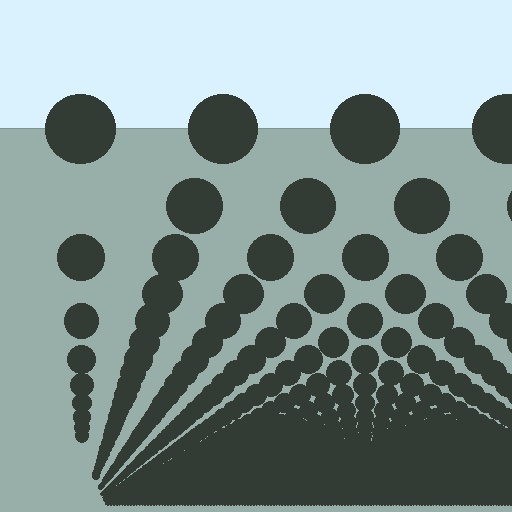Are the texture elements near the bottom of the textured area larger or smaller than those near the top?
Smaller. The gradient is inverted — elements near the bottom are smaller and denser.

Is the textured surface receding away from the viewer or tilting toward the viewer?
The surface appears to tilt toward the viewer. Texture elements get larger and sparser toward the top.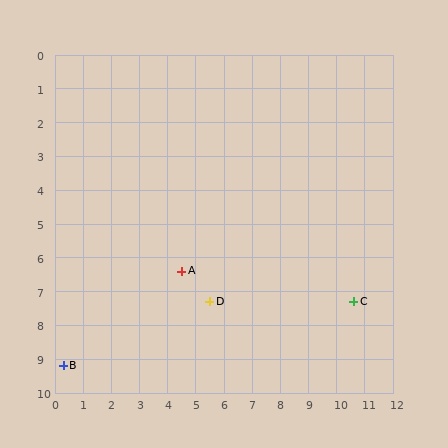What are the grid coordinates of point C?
Point C is at approximately (10.6, 7.3).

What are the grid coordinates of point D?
Point D is at approximately (5.5, 7.3).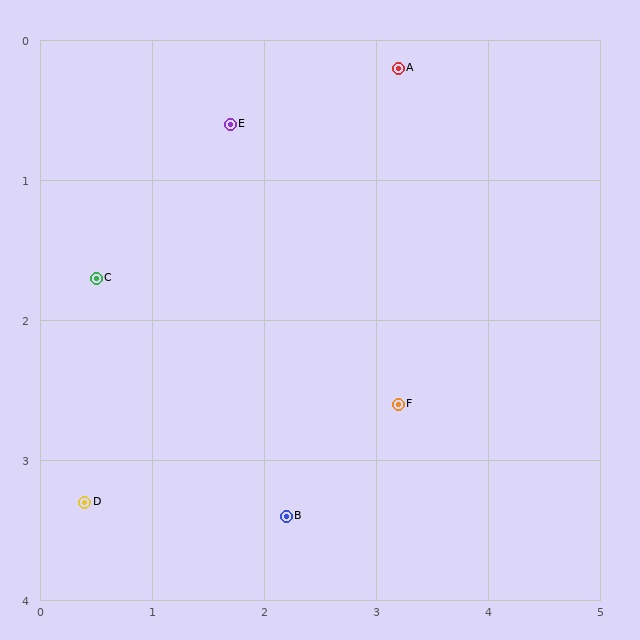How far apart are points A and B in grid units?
Points A and B are about 3.4 grid units apart.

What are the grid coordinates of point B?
Point B is at approximately (2.2, 3.4).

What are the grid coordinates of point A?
Point A is at approximately (3.2, 0.2).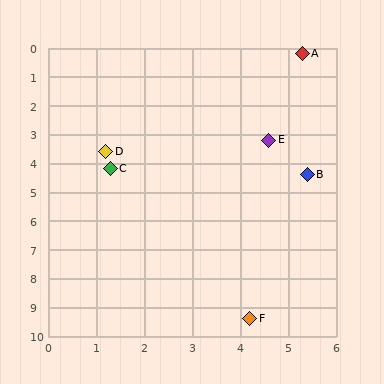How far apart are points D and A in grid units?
Points D and A are about 5.3 grid units apart.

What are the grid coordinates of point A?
Point A is at approximately (5.3, 0.2).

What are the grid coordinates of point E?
Point E is at approximately (4.6, 3.2).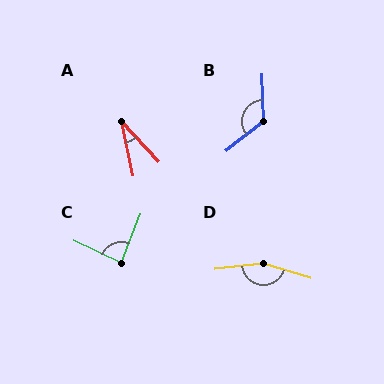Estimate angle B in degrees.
Approximately 126 degrees.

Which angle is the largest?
D, at approximately 156 degrees.